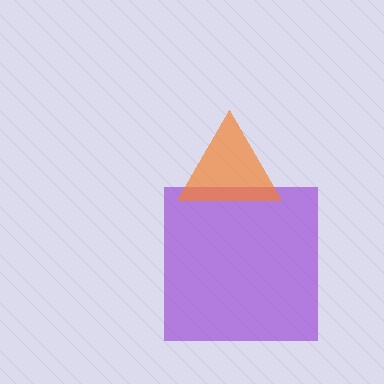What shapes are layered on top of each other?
The layered shapes are: a purple square, an orange triangle.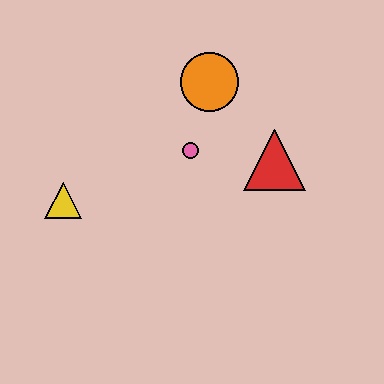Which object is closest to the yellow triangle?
The pink circle is closest to the yellow triangle.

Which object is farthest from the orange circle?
The yellow triangle is farthest from the orange circle.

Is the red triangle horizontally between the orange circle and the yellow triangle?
No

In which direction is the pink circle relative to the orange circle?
The pink circle is below the orange circle.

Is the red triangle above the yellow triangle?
Yes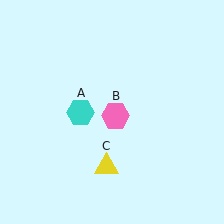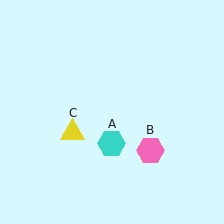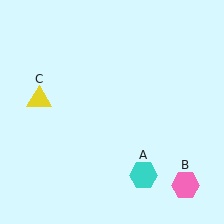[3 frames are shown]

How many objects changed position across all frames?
3 objects changed position: cyan hexagon (object A), pink hexagon (object B), yellow triangle (object C).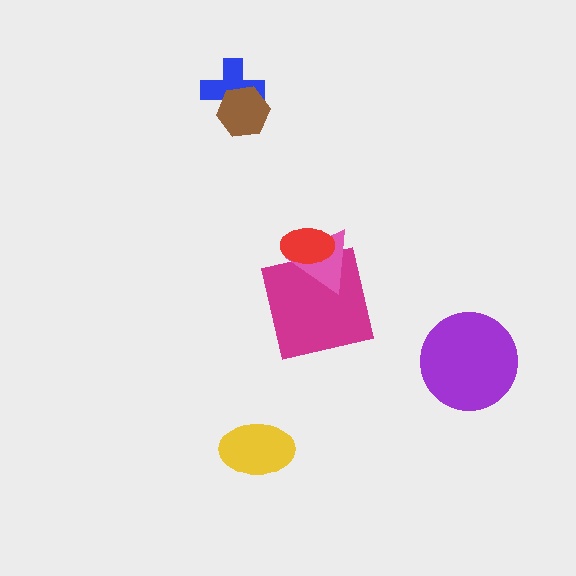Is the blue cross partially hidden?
Yes, it is partially covered by another shape.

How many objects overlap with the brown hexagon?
1 object overlaps with the brown hexagon.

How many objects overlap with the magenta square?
2 objects overlap with the magenta square.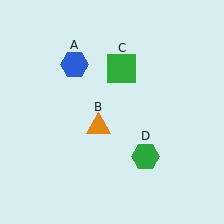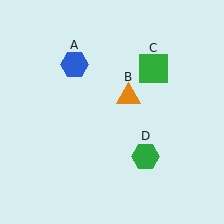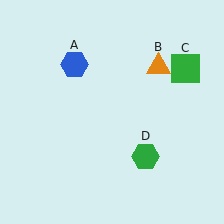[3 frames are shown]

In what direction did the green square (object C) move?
The green square (object C) moved right.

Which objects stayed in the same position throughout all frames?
Blue hexagon (object A) and green hexagon (object D) remained stationary.